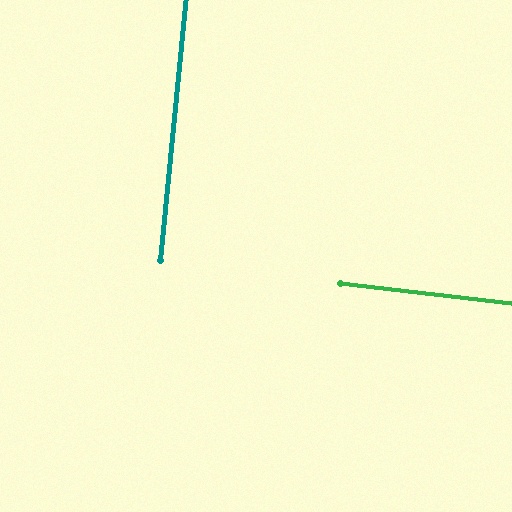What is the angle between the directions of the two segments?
Approximately 89 degrees.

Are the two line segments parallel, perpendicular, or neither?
Perpendicular — they meet at approximately 89°.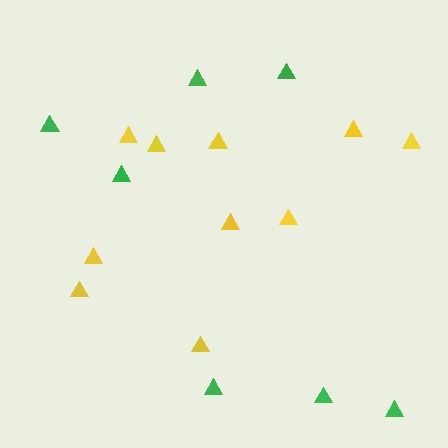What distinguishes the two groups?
There are 2 groups: one group of yellow triangles (10) and one group of green triangles (7).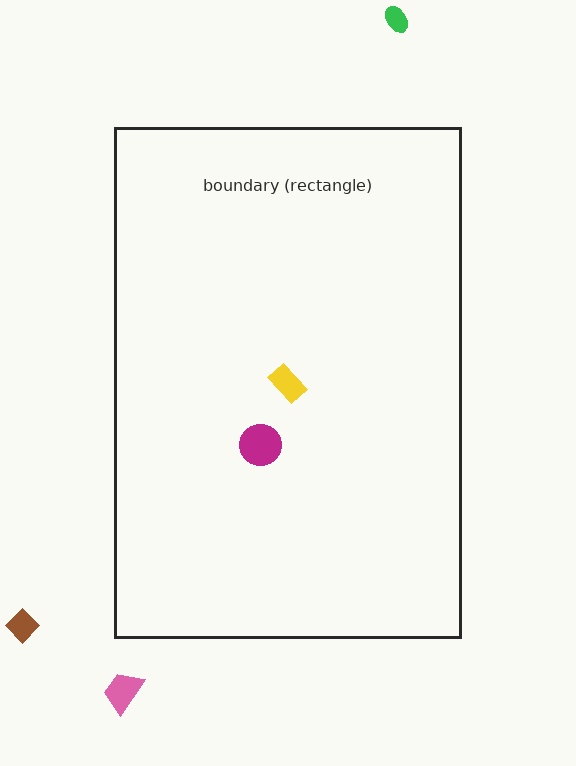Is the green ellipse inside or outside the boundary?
Outside.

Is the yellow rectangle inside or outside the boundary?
Inside.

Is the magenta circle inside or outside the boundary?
Inside.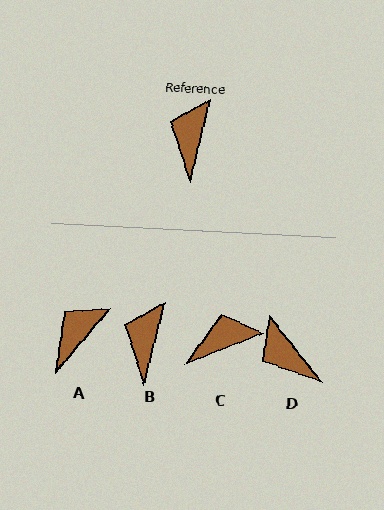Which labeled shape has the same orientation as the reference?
B.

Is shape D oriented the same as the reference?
No, it is off by about 53 degrees.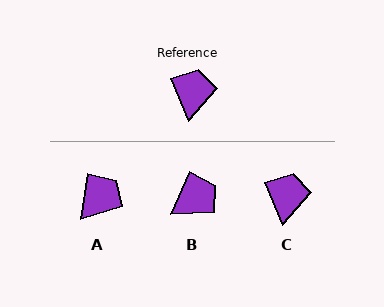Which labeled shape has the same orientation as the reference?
C.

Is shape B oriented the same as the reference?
No, it is off by about 46 degrees.